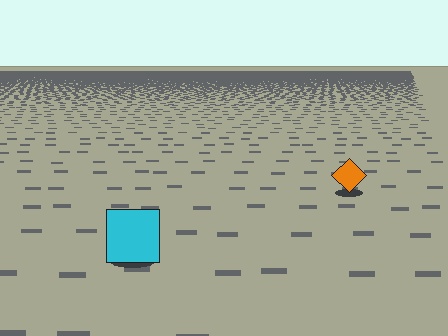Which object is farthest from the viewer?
The orange diamond is farthest from the viewer. It appears smaller and the ground texture around it is denser.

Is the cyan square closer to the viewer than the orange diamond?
Yes. The cyan square is closer — you can tell from the texture gradient: the ground texture is coarser near it.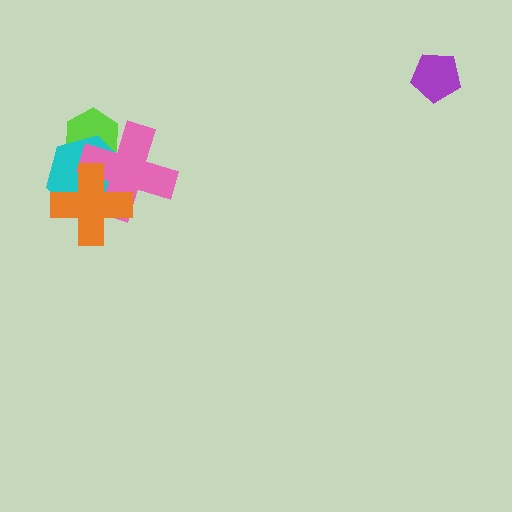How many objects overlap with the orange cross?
2 objects overlap with the orange cross.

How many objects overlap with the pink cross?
3 objects overlap with the pink cross.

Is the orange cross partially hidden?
No, no other shape covers it.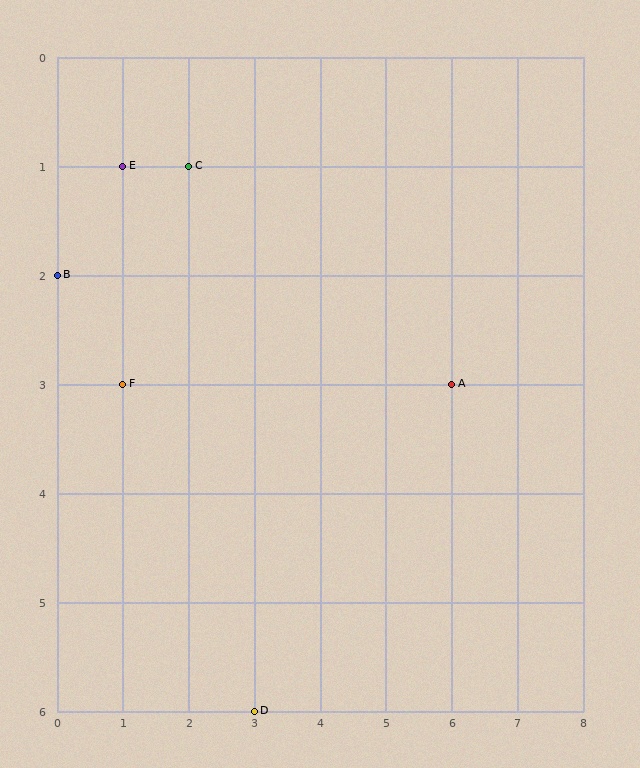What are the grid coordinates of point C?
Point C is at grid coordinates (2, 1).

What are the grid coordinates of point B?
Point B is at grid coordinates (0, 2).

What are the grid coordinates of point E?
Point E is at grid coordinates (1, 1).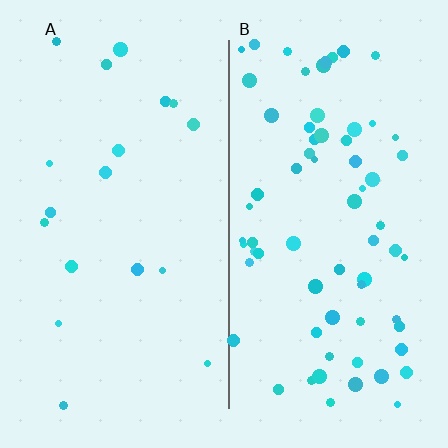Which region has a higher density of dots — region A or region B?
B (the right).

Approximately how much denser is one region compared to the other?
Approximately 3.8× — region B over region A.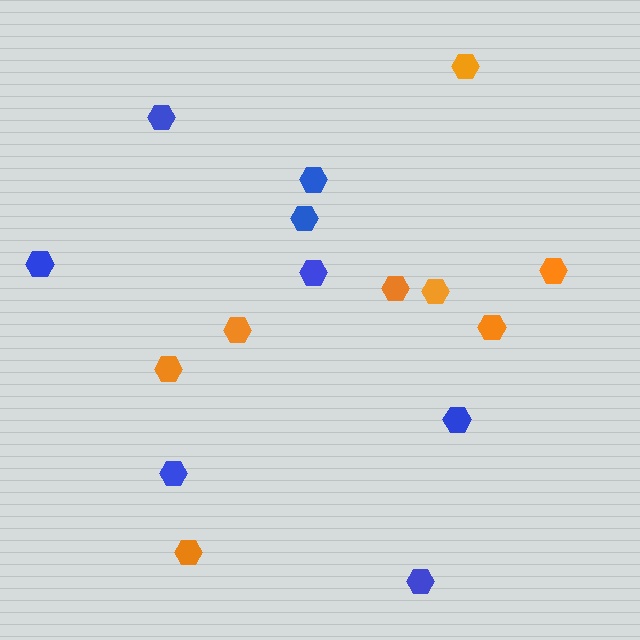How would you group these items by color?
There are 2 groups: one group of orange hexagons (8) and one group of blue hexagons (8).